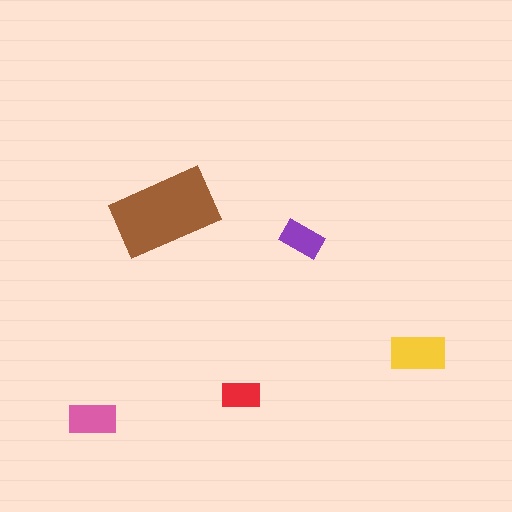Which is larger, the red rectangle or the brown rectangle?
The brown one.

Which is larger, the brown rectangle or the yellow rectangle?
The brown one.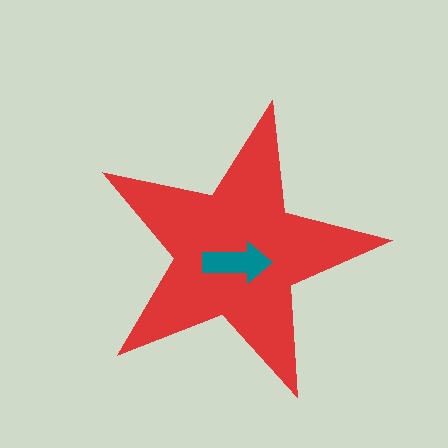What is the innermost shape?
The teal arrow.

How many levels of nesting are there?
2.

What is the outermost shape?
The red star.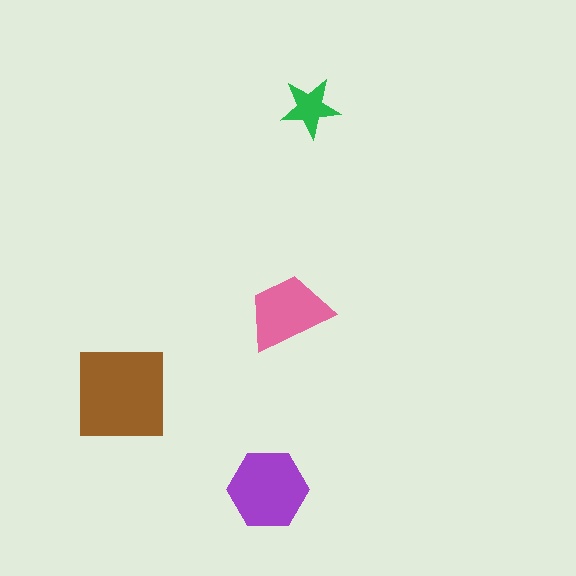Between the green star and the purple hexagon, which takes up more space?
The purple hexagon.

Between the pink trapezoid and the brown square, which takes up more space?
The brown square.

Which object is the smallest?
The green star.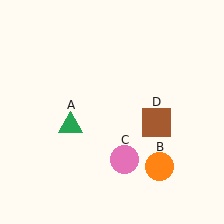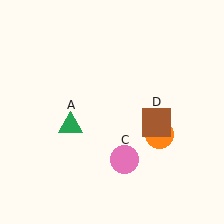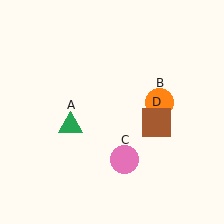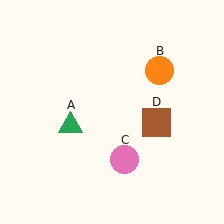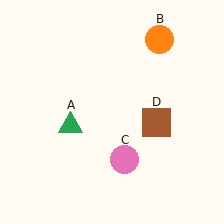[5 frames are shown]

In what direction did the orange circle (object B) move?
The orange circle (object B) moved up.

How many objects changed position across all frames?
1 object changed position: orange circle (object B).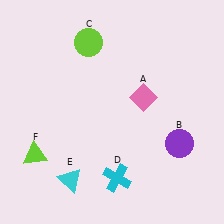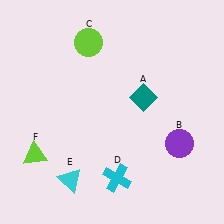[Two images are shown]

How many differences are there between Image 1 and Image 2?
There is 1 difference between the two images.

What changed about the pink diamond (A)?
In Image 1, A is pink. In Image 2, it changed to teal.